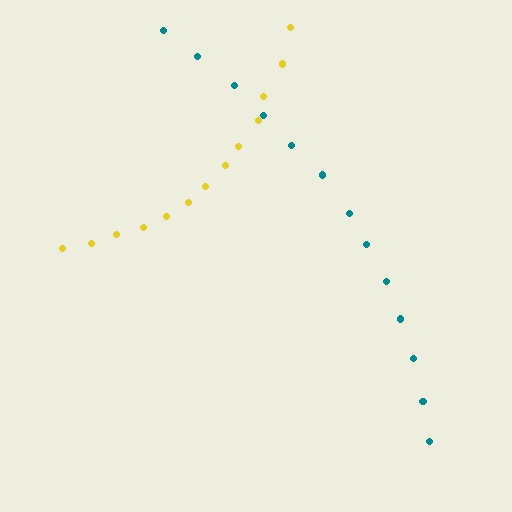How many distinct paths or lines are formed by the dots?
There are 2 distinct paths.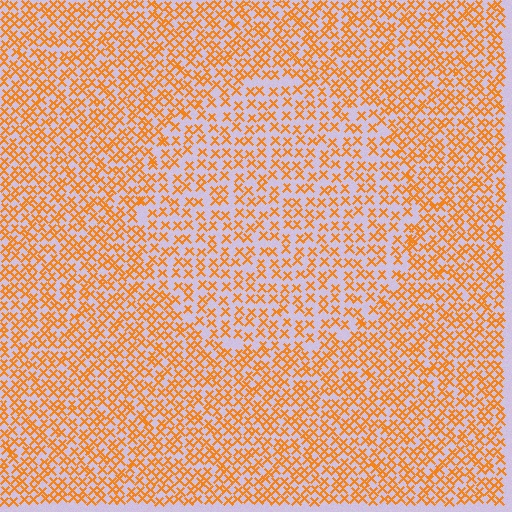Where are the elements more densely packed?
The elements are more densely packed outside the circle boundary.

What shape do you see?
I see a circle.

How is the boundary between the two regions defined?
The boundary is defined by a change in element density (approximately 1.6x ratio). All elements are the same color, size, and shape.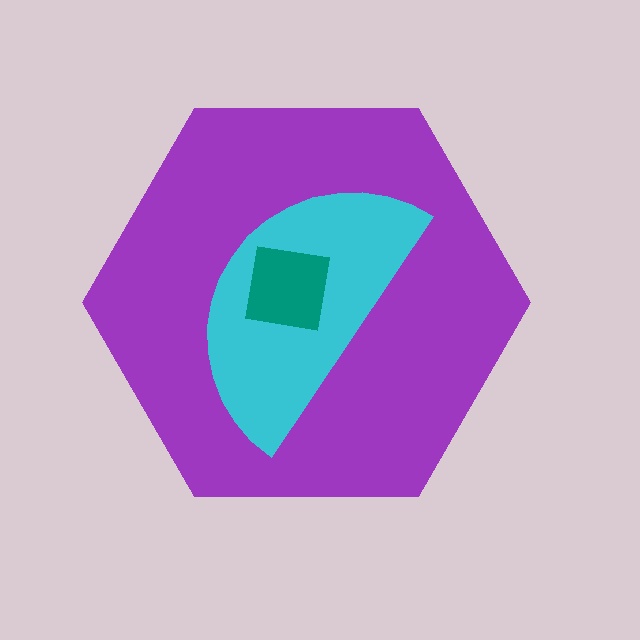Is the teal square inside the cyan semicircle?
Yes.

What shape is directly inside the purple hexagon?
The cyan semicircle.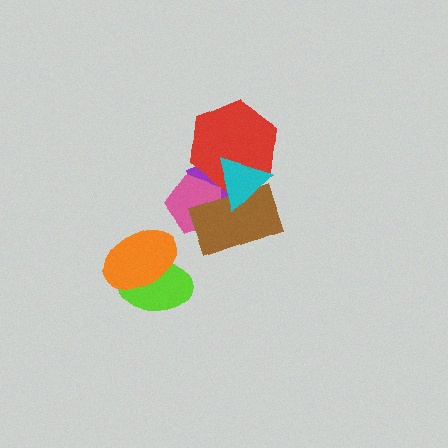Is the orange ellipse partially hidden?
No, no other shape covers it.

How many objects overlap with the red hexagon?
3 objects overlap with the red hexagon.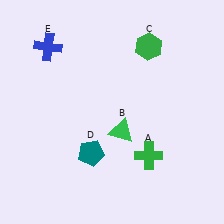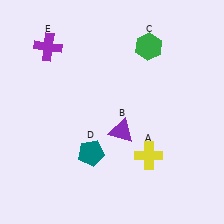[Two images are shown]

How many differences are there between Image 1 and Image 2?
There are 3 differences between the two images.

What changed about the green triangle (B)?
In Image 1, B is green. In Image 2, it changed to purple.